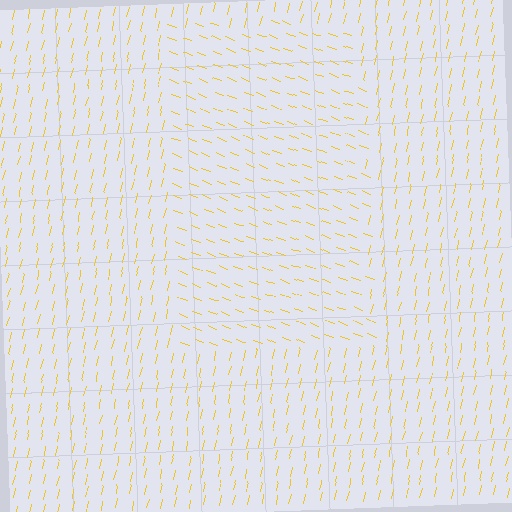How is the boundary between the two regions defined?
The boundary is defined purely by a change in line orientation (approximately 82 degrees difference). All lines are the same color and thickness.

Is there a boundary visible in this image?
Yes, there is a texture boundary formed by a change in line orientation.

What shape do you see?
I see a rectangle.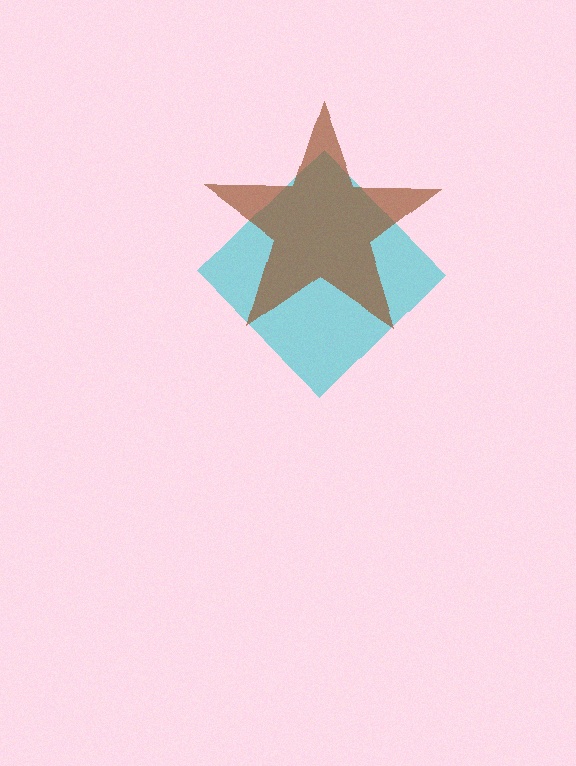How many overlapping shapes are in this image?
There are 2 overlapping shapes in the image.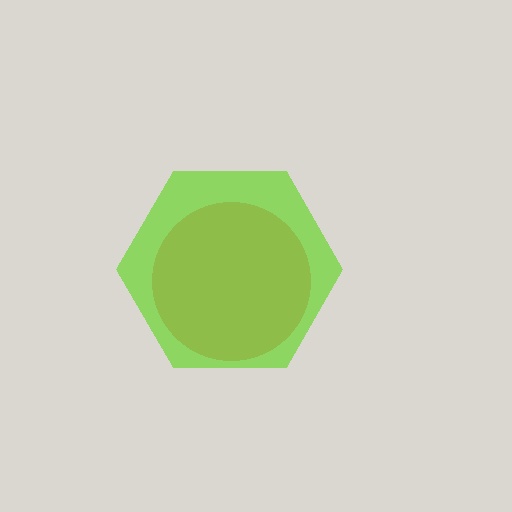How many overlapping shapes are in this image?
There are 2 overlapping shapes in the image.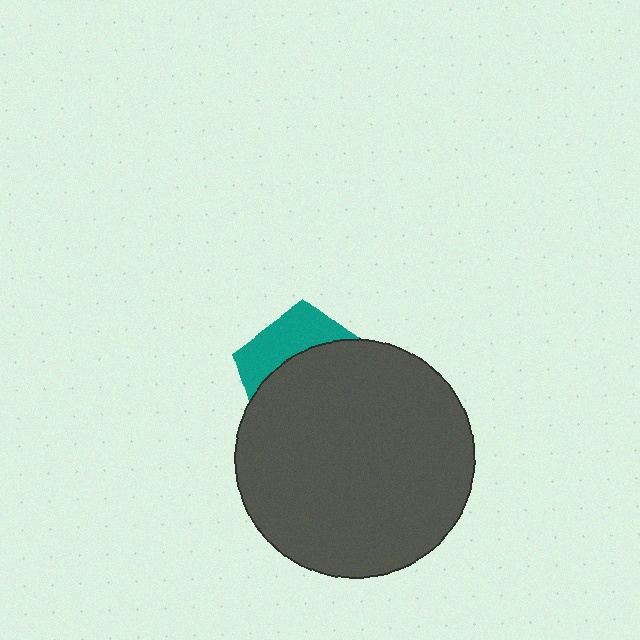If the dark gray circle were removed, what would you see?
You would see the complete teal pentagon.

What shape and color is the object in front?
The object in front is a dark gray circle.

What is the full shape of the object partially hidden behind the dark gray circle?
The partially hidden object is a teal pentagon.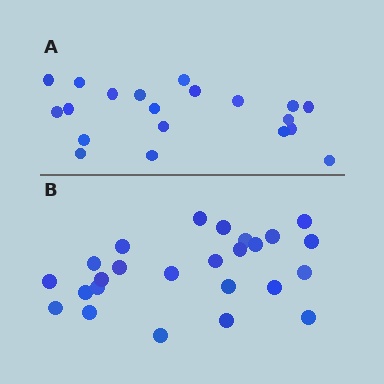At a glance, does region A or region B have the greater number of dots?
Region B (the bottom region) has more dots.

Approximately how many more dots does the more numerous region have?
Region B has about 5 more dots than region A.